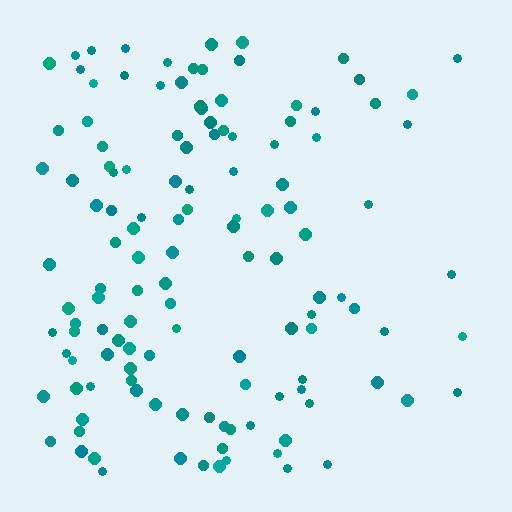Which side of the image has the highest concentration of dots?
The left.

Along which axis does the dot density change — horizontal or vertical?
Horizontal.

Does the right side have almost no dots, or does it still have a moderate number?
Still a moderate number, just noticeably fewer than the left.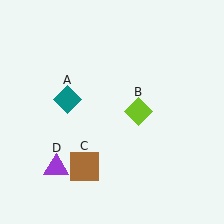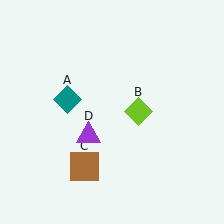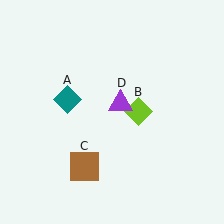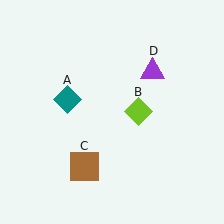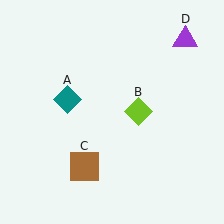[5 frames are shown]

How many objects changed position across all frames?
1 object changed position: purple triangle (object D).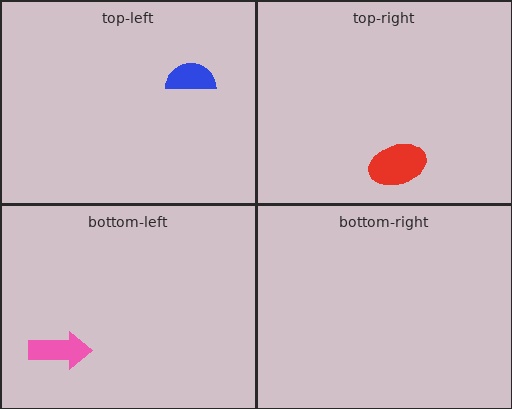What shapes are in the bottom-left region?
The pink arrow.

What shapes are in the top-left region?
The blue semicircle.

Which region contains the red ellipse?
The top-right region.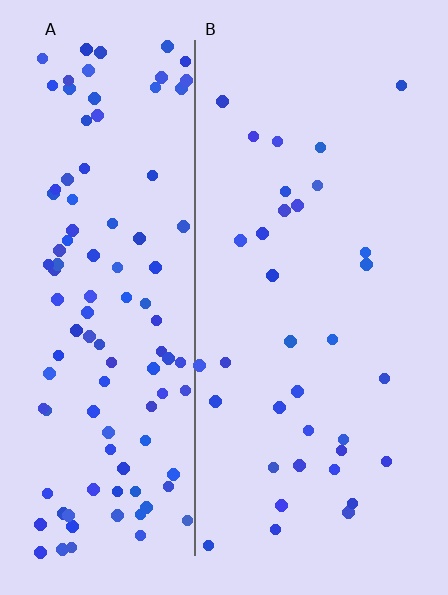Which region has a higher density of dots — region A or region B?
A (the left).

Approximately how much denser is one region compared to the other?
Approximately 3.2× — region A over region B.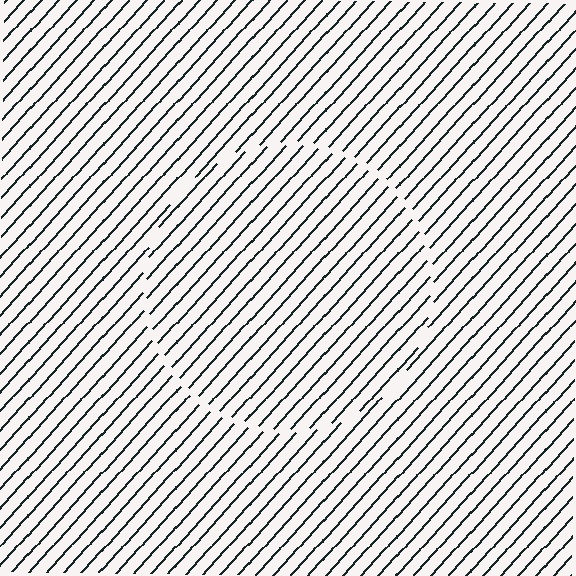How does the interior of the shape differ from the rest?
The interior of the shape contains the same grating, shifted by half a period — the contour is defined by the phase discontinuity where line-ends from the inner and outer gratings abut.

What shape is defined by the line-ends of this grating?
An illusory circle. The interior of the shape contains the same grating, shifted by half a period — the contour is defined by the phase discontinuity where line-ends from the inner and outer gratings abut.